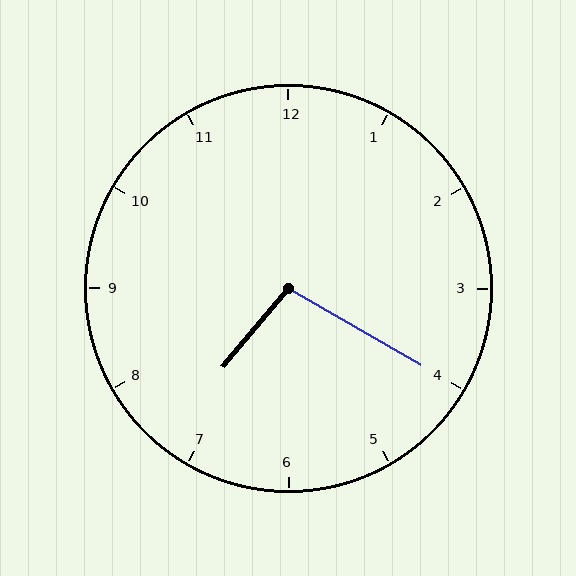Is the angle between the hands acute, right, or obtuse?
It is obtuse.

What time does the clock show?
7:20.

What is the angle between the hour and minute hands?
Approximately 100 degrees.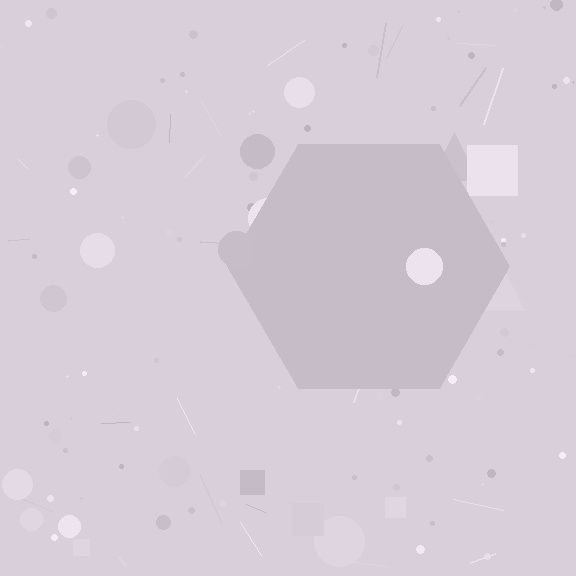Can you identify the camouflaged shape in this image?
The camouflaged shape is a hexagon.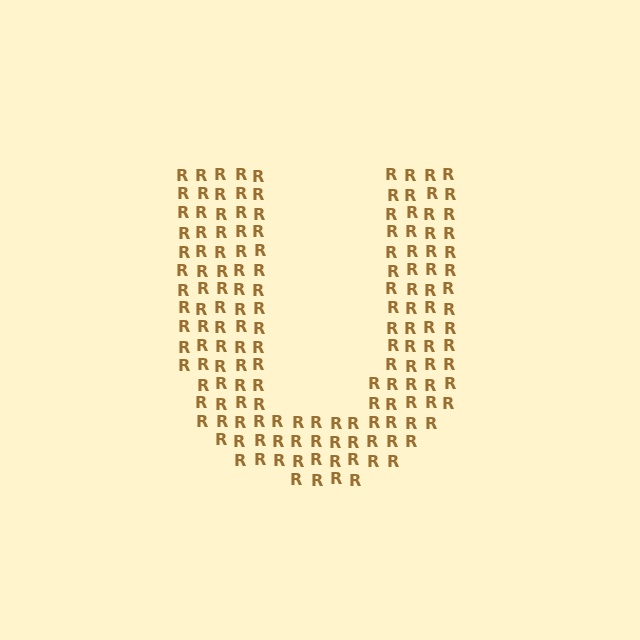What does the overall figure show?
The overall figure shows the letter U.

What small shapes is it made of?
It is made of small letter R's.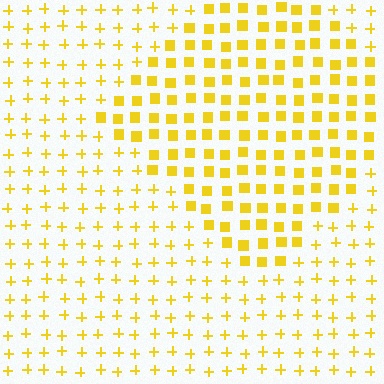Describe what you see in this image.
The image is filled with small yellow elements arranged in a uniform grid. A diamond-shaped region contains squares, while the surrounding area contains plus signs. The boundary is defined purely by the change in element shape.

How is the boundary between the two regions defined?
The boundary is defined by a change in element shape: squares inside vs. plus signs outside. All elements share the same color and spacing.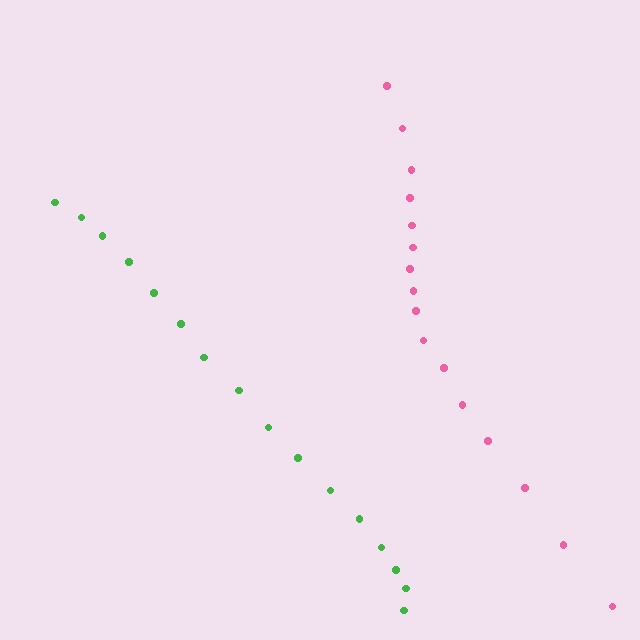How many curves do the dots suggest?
There are 2 distinct paths.